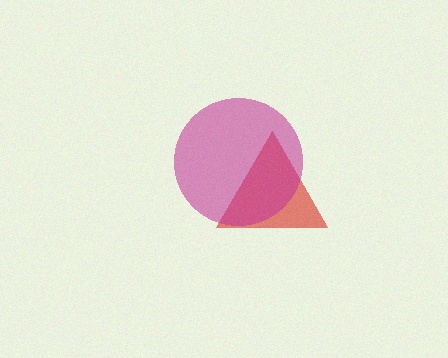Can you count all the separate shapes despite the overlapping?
Yes, there are 2 separate shapes.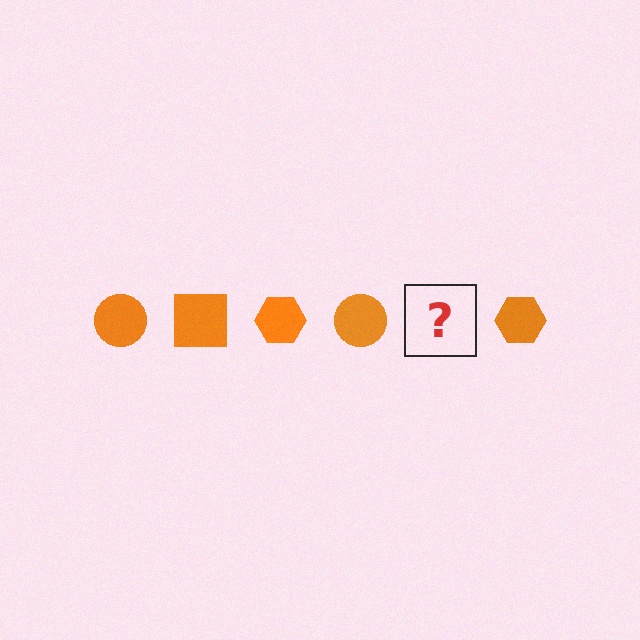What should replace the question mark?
The question mark should be replaced with an orange square.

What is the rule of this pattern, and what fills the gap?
The rule is that the pattern cycles through circle, square, hexagon shapes in orange. The gap should be filled with an orange square.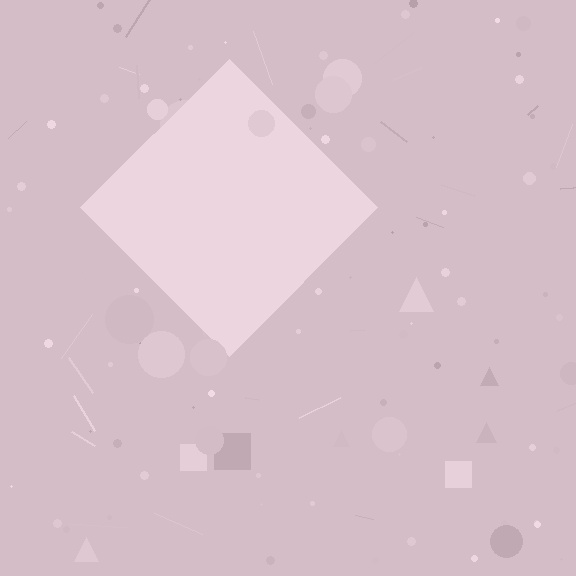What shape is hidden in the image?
A diamond is hidden in the image.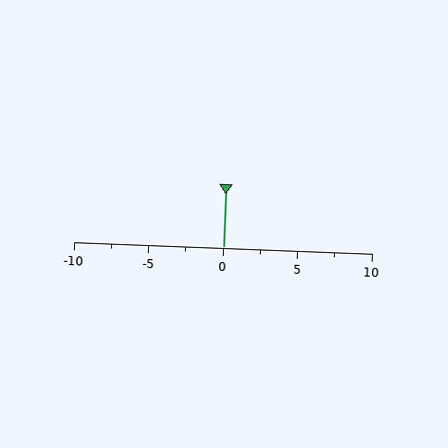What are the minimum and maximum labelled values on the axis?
The axis runs from -10 to 10.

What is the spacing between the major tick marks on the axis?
The major ticks are spaced 5 apart.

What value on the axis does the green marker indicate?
The marker indicates approximately 0.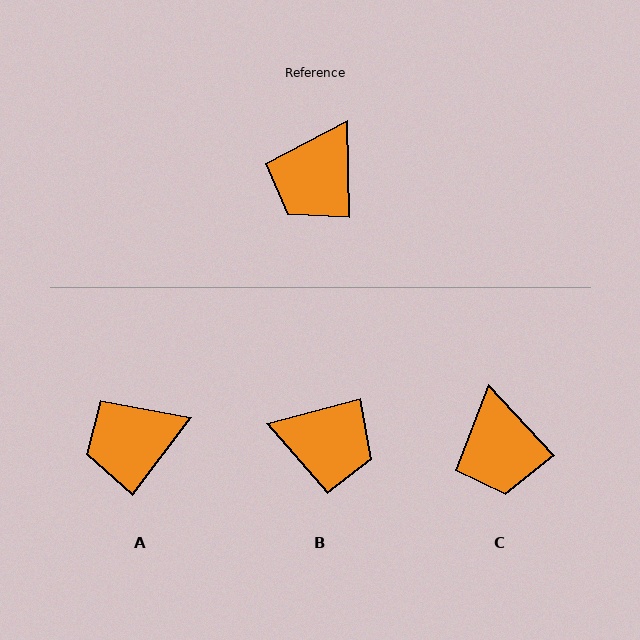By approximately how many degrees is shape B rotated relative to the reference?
Approximately 104 degrees counter-clockwise.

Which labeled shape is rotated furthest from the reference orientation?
B, about 104 degrees away.